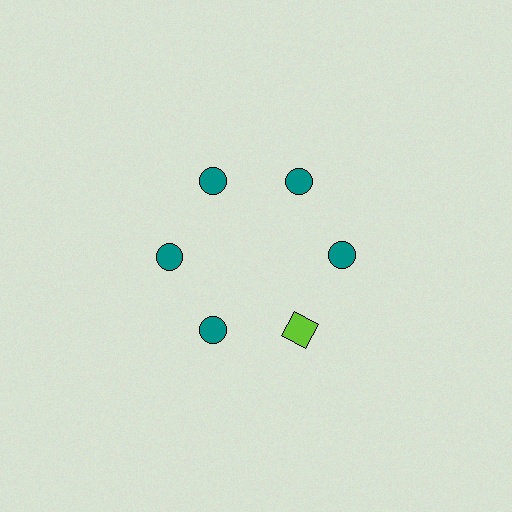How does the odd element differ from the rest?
It differs in both color (lime instead of teal) and shape (square instead of circle).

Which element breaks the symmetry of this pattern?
The lime square at roughly the 5 o'clock position breaks the symmetry. All other shapes are teal circles.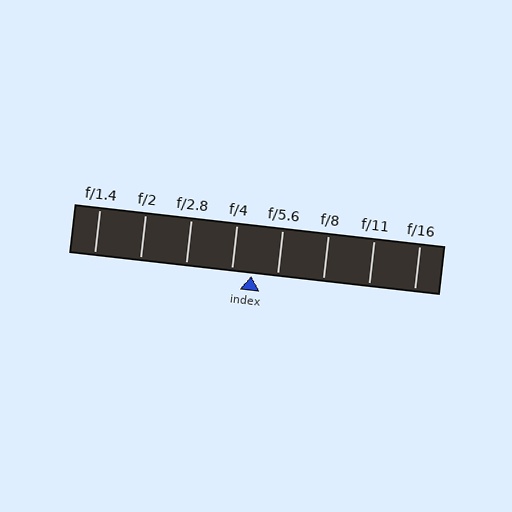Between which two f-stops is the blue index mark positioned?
The index mark is between f/4 and f/5.6.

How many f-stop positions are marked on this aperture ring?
There are 8 f-stop positions marked.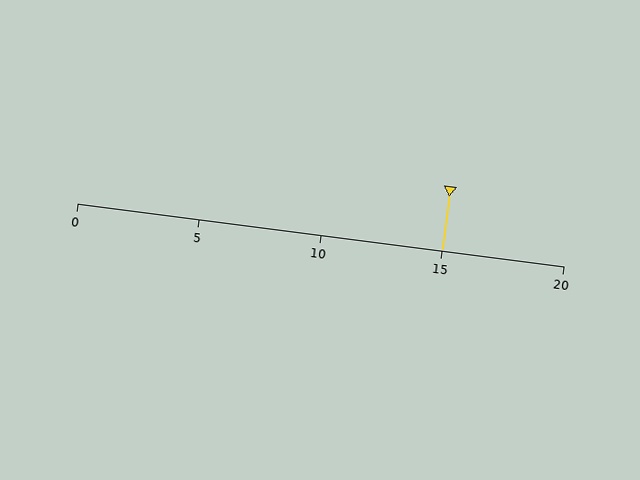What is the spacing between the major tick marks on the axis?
The major ticks are spaced 5 apart.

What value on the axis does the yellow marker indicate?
The marker indicates approximately 15.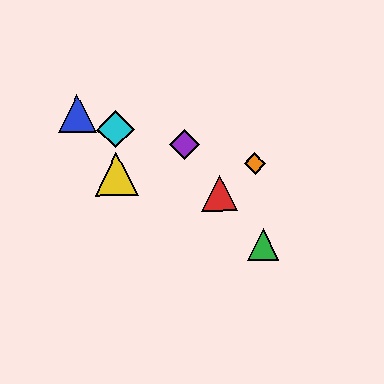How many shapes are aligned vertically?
2 shapes (the yellow triangle, the cyan diamond) are aligned vertically.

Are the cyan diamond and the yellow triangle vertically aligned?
Yes, both are at x≈116.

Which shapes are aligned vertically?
The yellow triangle, the cyan diamond are aligned vertically.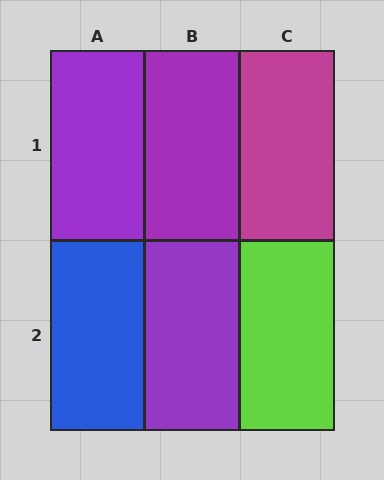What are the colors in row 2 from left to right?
Blue, purple, lime.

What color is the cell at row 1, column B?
Purple.